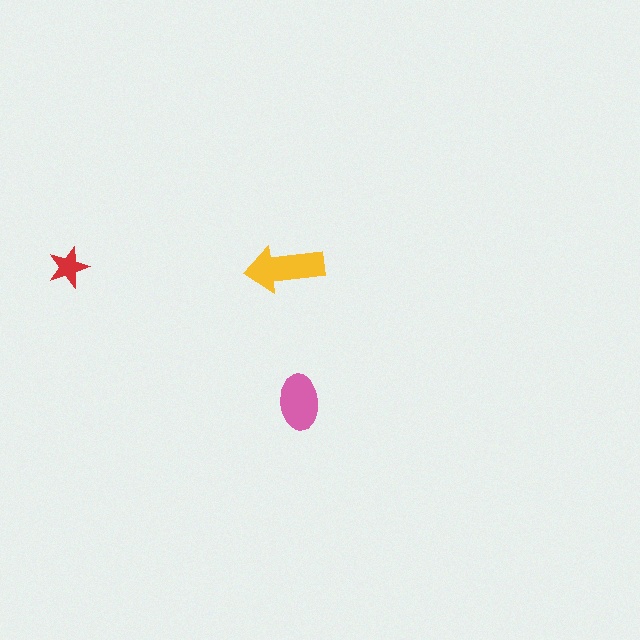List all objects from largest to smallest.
The yellow arrow, the pink ellipse, the red star.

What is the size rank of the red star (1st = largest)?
3rd.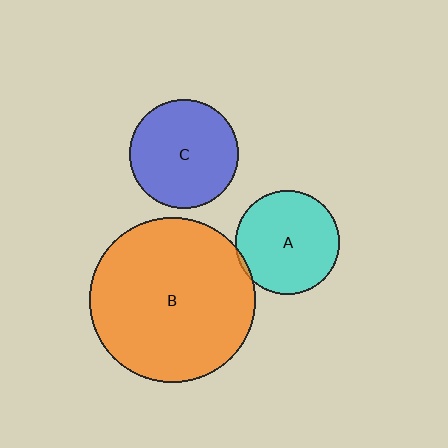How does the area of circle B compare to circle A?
Approximately 2.5 times.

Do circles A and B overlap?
Yes.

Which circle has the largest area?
Circle B (orange).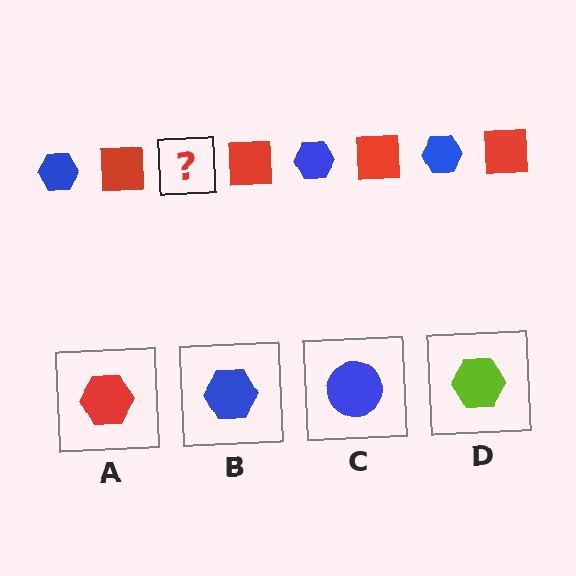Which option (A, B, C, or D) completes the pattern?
B.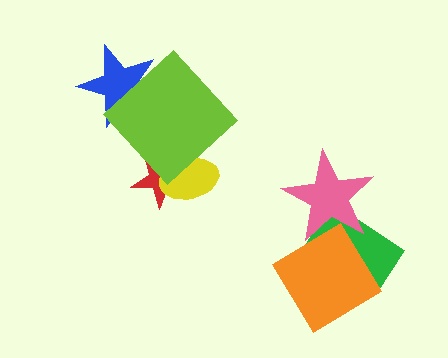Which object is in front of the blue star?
The lime diamond is in front of the blue star.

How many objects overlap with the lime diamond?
3 objects overlap with the lime diamond.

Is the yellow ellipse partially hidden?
Yes, it is partially covered by another shape.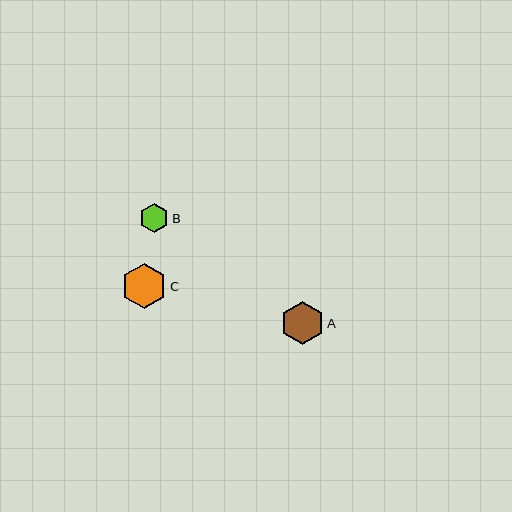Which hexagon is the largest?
Hexagon C is the largest with a size of approximately 45 pixels.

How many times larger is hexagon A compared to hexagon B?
Hexagon A is approximately 1.5 times the size of hexagon B.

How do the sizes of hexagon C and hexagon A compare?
Hexagon C and hexagon A are approximately the same size.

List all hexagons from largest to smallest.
From largest to smallest: C, A, B.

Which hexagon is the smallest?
Hexagon B is the smallest with a size of approximately 30 pixels.